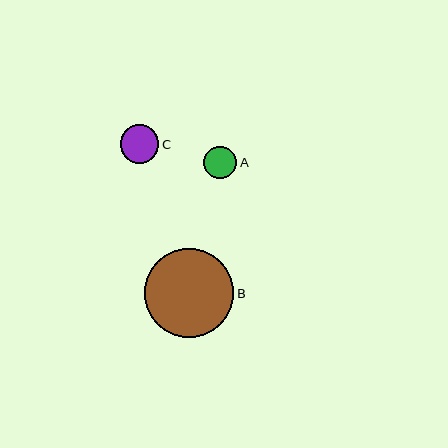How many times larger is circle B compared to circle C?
Circle B is approximately 2.3 times the size of circle C.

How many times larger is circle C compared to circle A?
Circle C is approximately 1.2 times the size of circle A.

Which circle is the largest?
Circle B is the largest with a size of approximately 90 pixels.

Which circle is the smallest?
Circle A is the smallest with a size of approximately 33 pixels.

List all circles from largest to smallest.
From largest to smallest: B, C, A.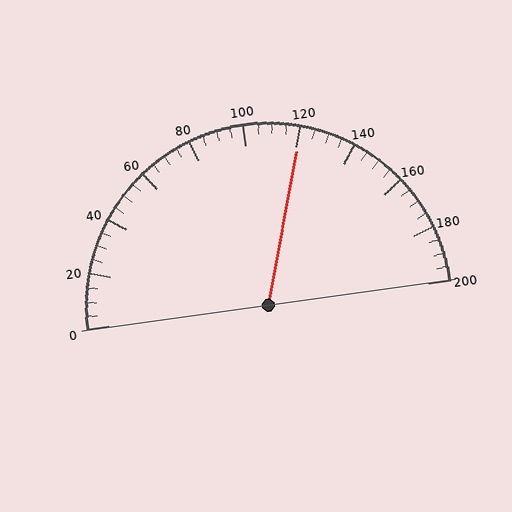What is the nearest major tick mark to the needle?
The nearest major tick mark is 120.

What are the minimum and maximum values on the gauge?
The gauge ranges from 0 to 200.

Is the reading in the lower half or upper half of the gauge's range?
The reading is in the upper half of the range (0 to 200).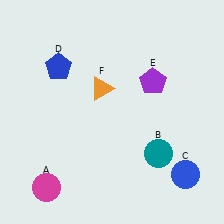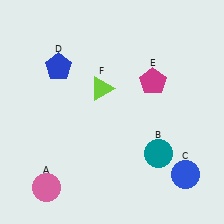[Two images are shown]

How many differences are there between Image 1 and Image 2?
There are 3 differences between the two images.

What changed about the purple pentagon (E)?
In Image 1, E is purple. In Image 2, it changed to magenta.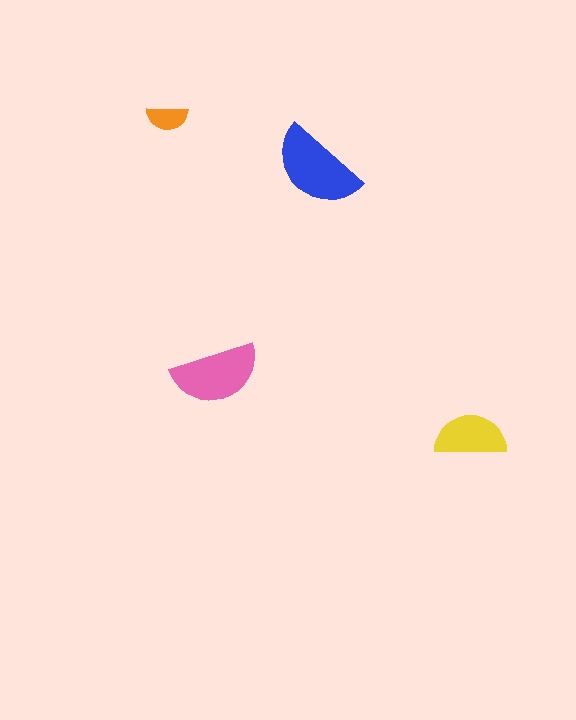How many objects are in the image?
There are 4 objects in the image.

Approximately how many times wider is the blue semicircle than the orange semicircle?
About 2.5 times wider.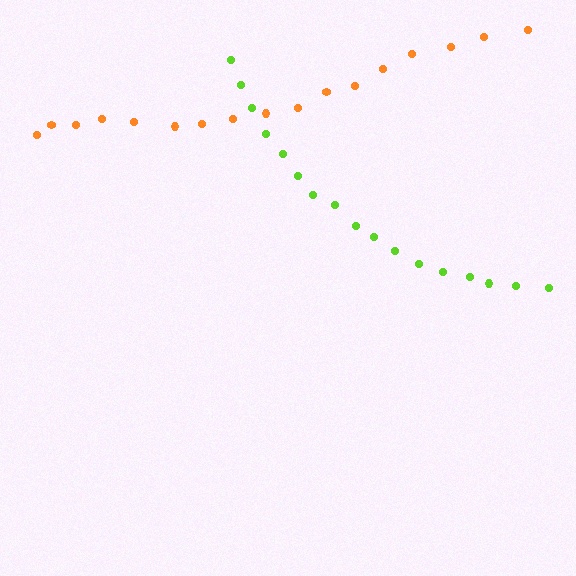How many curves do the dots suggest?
There are 2 distinct paths.